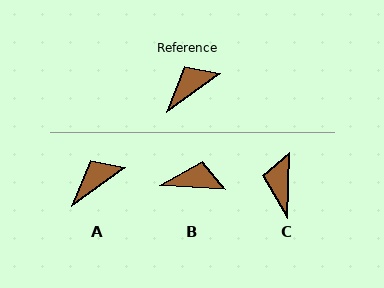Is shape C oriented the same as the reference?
No, it is off by about 52 degrees.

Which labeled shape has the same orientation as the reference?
A.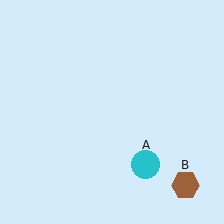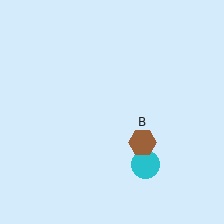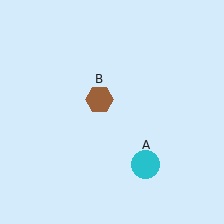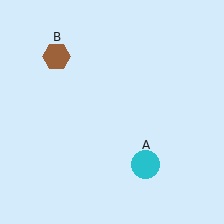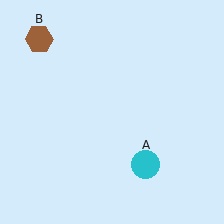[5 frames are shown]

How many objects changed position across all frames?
1 object changed position: brown hexagon (object B).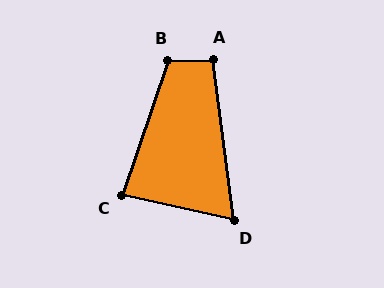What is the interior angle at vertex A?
Approximately 96 degrees (obtuse).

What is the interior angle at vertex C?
Approximately 84 degrees (acute).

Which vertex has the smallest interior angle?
D, at approximately 70 degrees.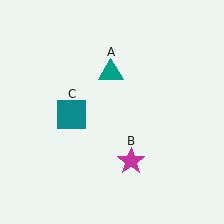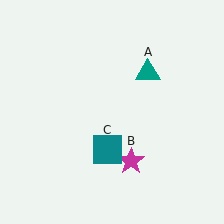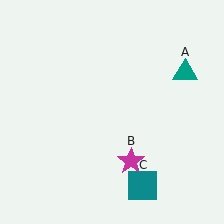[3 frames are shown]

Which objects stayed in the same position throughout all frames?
Magenta star (object B) remained stationary.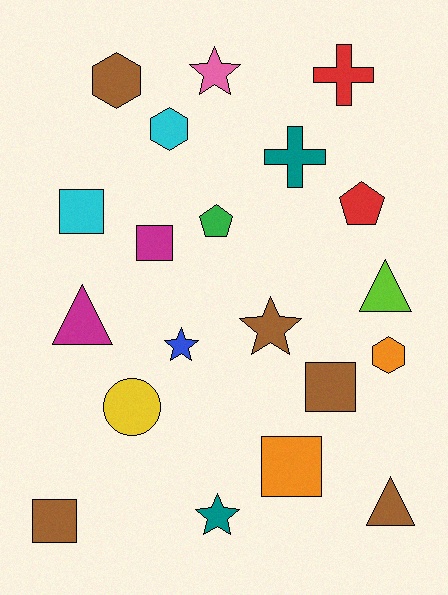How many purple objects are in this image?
There are no purple objects.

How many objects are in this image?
There are 20 objects.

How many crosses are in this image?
There are 2 crosses.